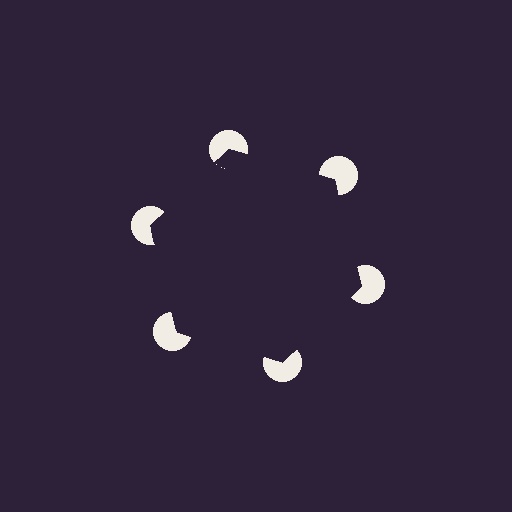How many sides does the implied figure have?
6 sides.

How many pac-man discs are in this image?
There are 6 — one at each vertex of the illusory hexagon.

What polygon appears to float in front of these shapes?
An illusory hexagon — its edges are inferred from the aligned wedge cuts in the pac-man discs, not physically drawn.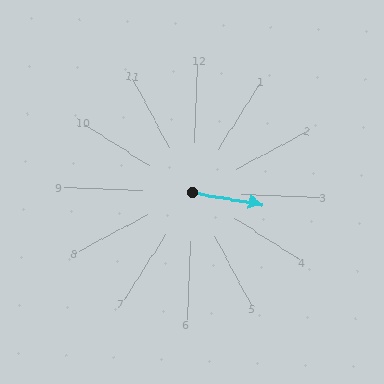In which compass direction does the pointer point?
East.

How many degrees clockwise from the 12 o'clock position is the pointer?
Approximately 97 degrees.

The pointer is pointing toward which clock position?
Roughly 3 o'clock.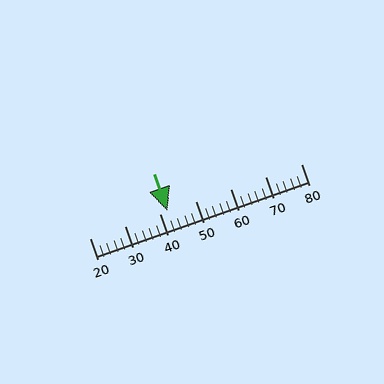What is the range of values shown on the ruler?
The ruler shows values from 20 to 80.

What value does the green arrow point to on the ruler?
The green arrow points to approximately 42.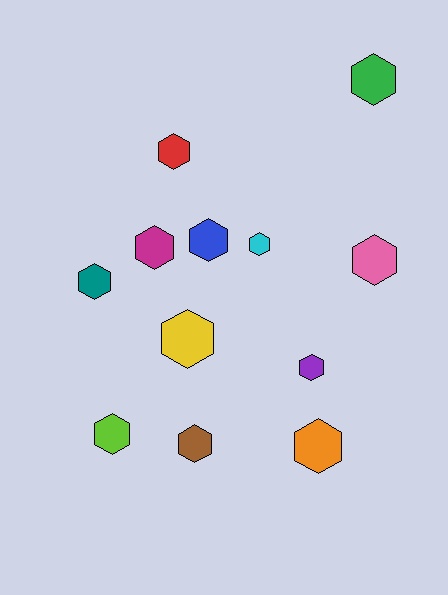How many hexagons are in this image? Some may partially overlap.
There are 12 hexagons.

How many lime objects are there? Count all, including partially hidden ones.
There is 1 lime object.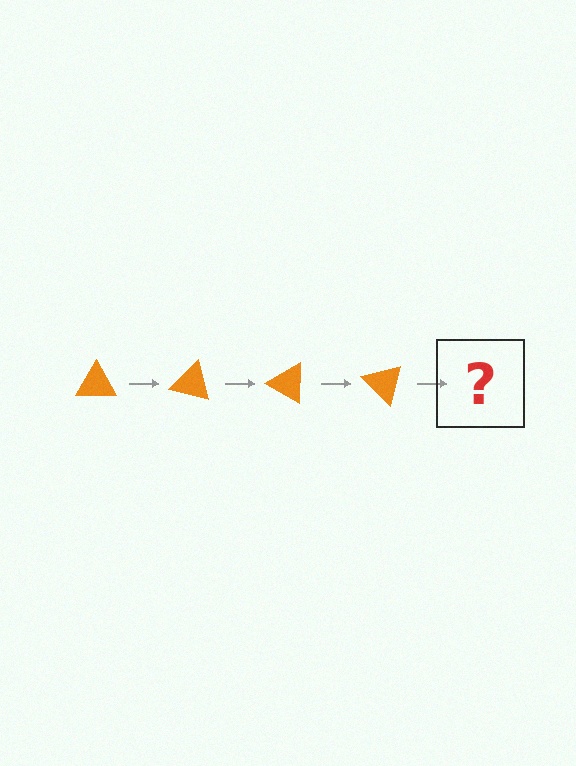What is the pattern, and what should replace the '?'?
The pattern is that the triangle rotates 15 degrees each step. The '?' should be an orange triangle rotated 60 degrees.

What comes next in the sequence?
The next element should be an orange triangle rotated 60 degrees.